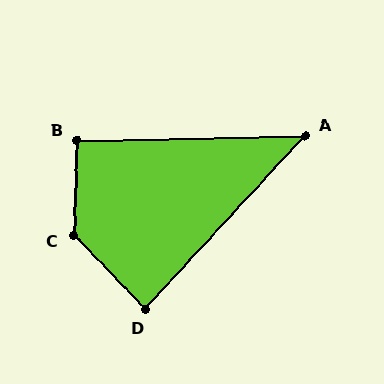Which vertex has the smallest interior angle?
A, at approximately 46 degrees.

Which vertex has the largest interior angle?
C, at approximately 134 degrees.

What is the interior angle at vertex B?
Approximately 93 degrees (approximately right).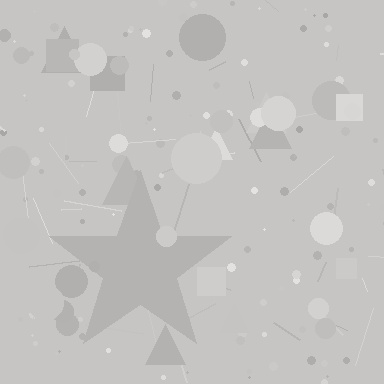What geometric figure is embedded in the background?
A star is embedded in the background.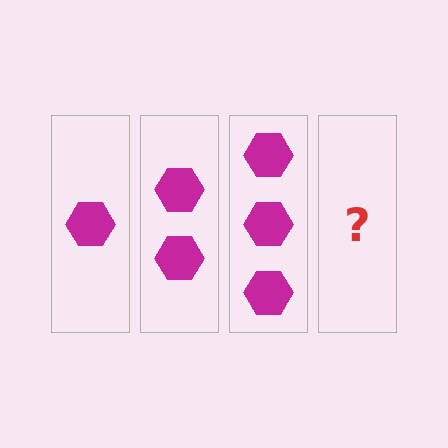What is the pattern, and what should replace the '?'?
The pattern is that each step adds one more hexagon. The '?' should be 4 hexagons.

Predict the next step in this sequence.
The next step is 4 hexagons.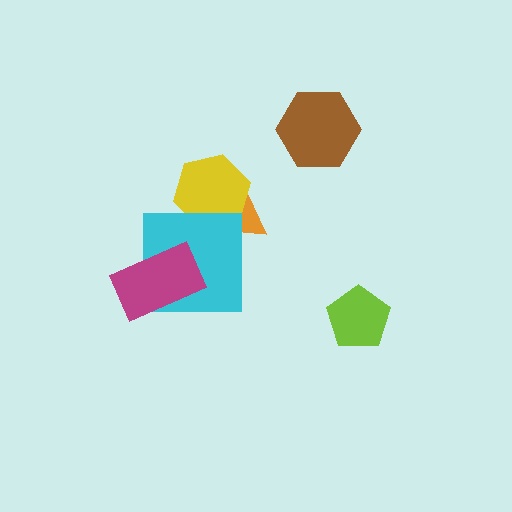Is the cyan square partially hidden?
Yes, it is partially covered by another shape.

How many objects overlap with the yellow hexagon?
2 objects overlap with the yellow hexagon.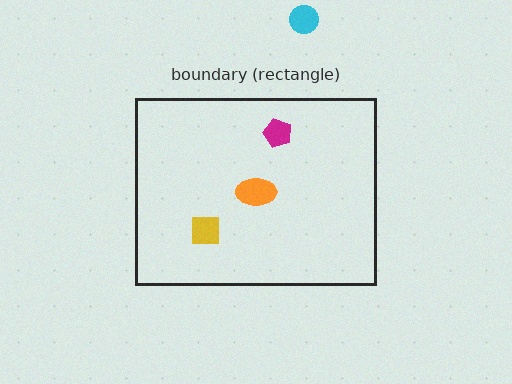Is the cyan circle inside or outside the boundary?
Outside.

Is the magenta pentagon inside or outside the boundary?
Inside.